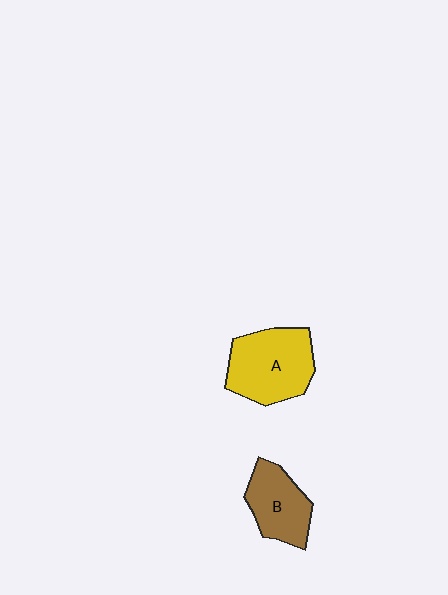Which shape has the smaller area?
Shape B (brown).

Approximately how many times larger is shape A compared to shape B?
Approximately 1.4 times.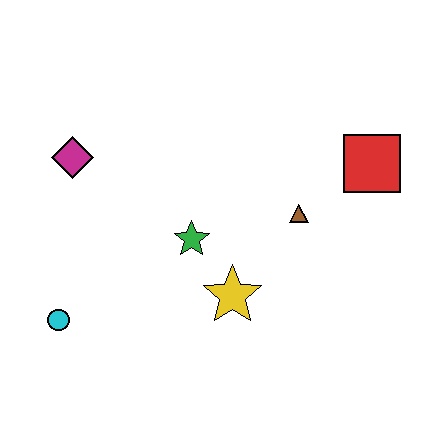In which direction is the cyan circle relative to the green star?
The cyan circle is to the left of the green star.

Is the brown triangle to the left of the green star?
No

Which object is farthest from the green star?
The red square is farthest from the green star.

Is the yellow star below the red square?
Yes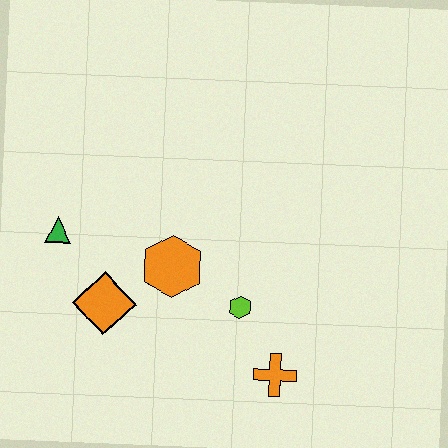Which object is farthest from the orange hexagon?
The orange cross is farthest from the orange hexagon.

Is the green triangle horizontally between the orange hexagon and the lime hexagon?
No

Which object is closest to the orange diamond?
The orange hexagon is closest to the orange diamond.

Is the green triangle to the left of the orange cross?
Yes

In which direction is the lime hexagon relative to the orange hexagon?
The lime hexagon is to the right of the orange hexagon.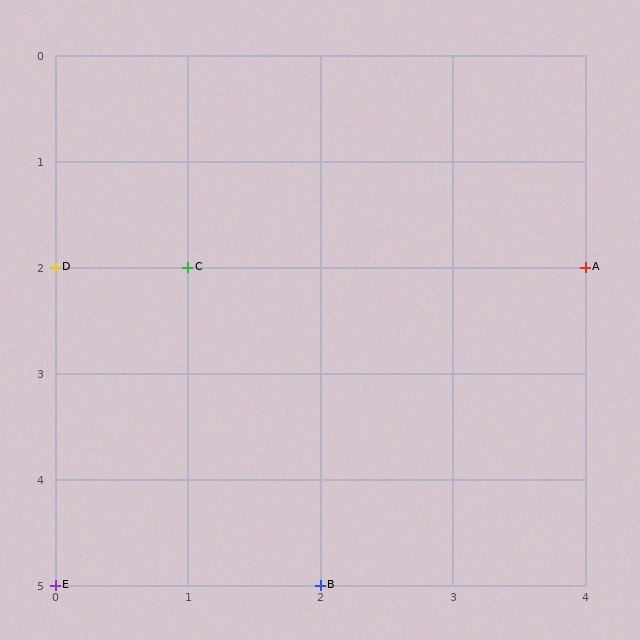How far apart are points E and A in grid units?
Points E and A are 4 columns and 3 rows apart (about 5.0 grid units diagonally).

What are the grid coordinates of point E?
Point E is at grid coordinates (0, 5).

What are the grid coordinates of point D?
Point D is at grid coordinates (0, 2).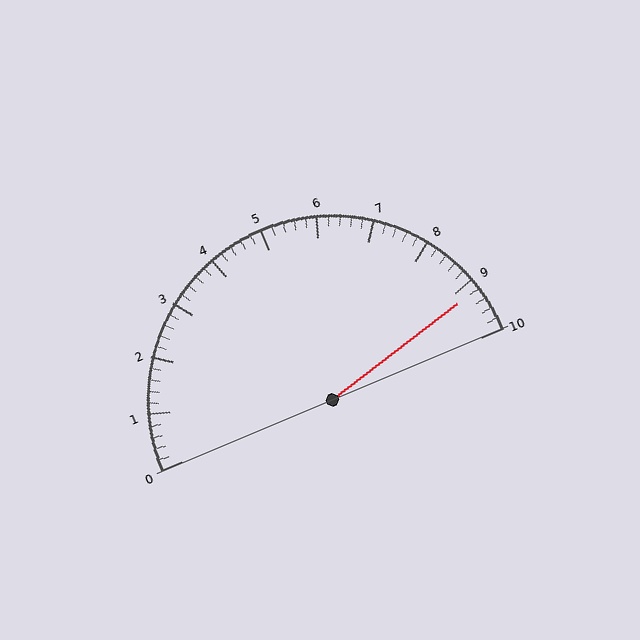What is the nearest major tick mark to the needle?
The nearest major tick mark is 9.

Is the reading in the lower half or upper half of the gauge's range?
The reading is in the upper half of the range (0 to 10).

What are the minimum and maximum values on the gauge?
The gauge ranges from 0 to 10.